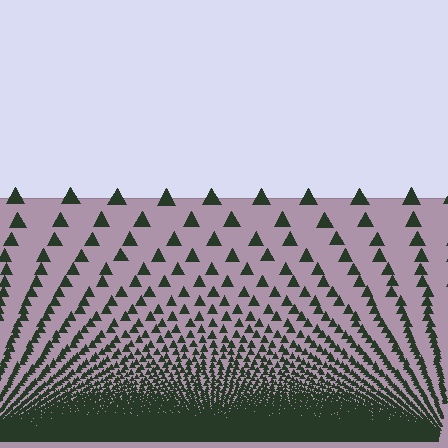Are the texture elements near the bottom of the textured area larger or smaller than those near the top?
Smaller. The gradient is inverted — elements near the bottom are smaller and denser.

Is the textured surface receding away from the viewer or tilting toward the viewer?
The surface appears to tilt toward the viewer. Texture elements get larger and sparser toward the top.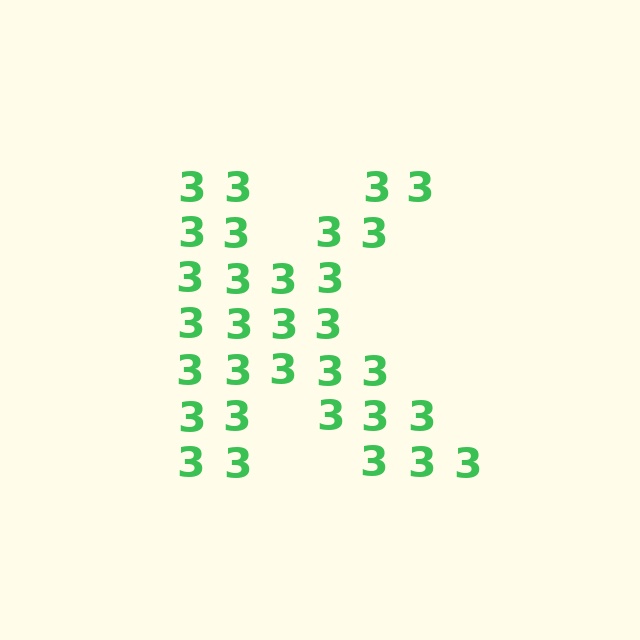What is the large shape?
The large shape is the letter K.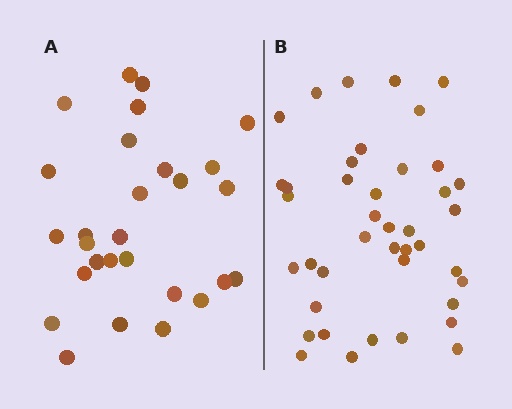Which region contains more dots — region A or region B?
Region B (the right region) has more dots.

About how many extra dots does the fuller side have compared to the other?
Region B has approximately 15 more dots than region A.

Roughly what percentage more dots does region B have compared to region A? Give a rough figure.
About 45% more.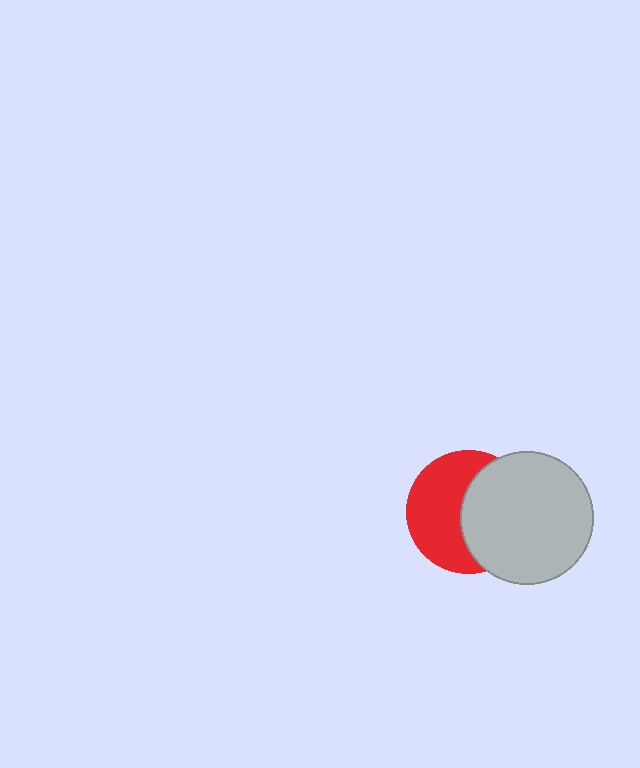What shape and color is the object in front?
The object in front is a light gray circle.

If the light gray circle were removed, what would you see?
You would see the complete red circle.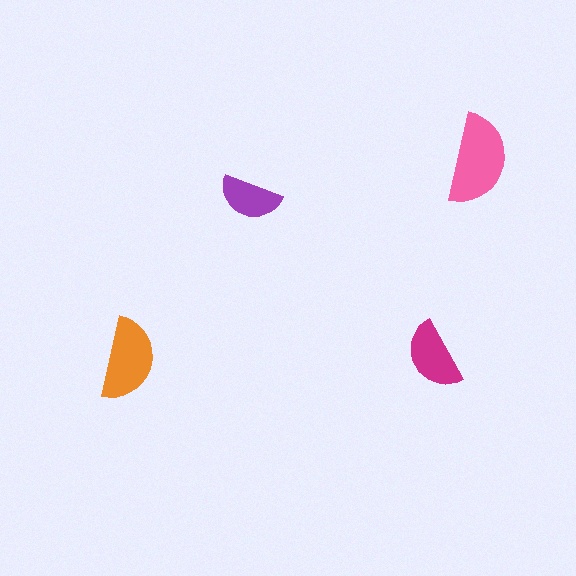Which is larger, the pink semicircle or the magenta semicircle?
The pink one.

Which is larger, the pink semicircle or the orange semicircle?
The pink one.